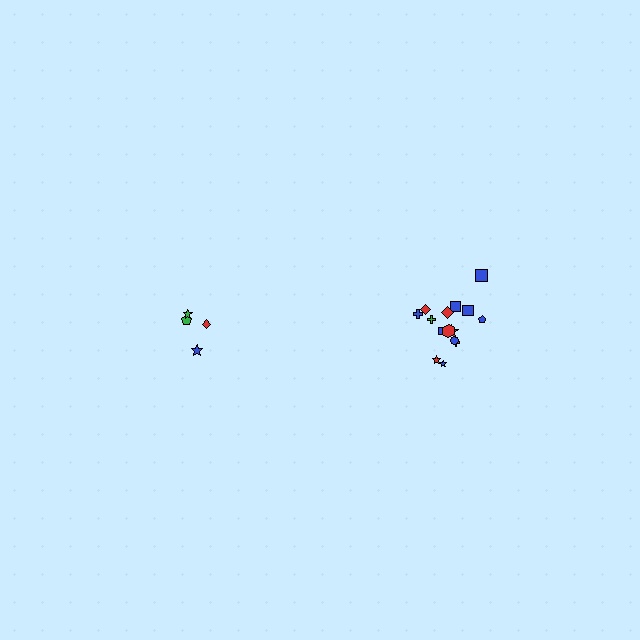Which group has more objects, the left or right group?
The right group.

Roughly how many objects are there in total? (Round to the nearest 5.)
Roughly 20 objects in total.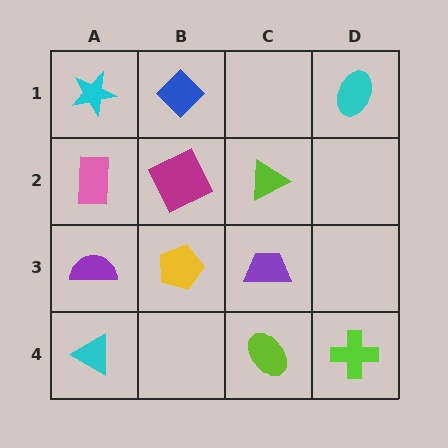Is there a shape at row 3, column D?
No, that cell is empty.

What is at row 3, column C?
A purple trapezoid.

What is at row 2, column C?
A lime triangle.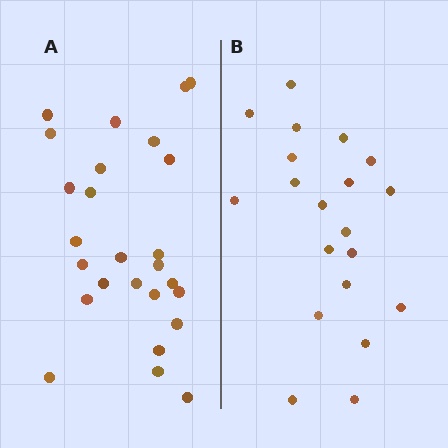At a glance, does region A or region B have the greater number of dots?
Region A (the left region) has more dots.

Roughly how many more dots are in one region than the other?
Region A has about 6 more dots than region B.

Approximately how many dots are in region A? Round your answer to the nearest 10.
About 30 dots. (The exact count is 26, which rounds to 30.)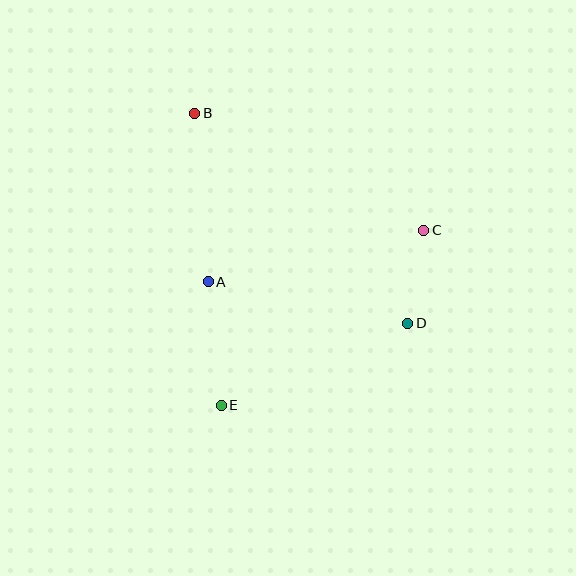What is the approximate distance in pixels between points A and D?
The distance between A and D is approximately 204 pixels.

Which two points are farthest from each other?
Points B and D are farthest from each other.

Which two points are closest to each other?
Points C and D are closest to each other.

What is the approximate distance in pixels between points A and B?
The distance between A and B is approximately 169 pixels.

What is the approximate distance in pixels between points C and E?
The distance between C and E is approximately 267 pixels.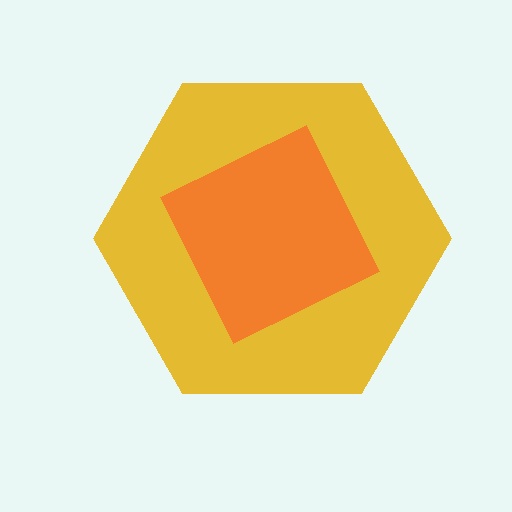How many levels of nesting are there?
2.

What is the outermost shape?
The yellow hexagon.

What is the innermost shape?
The orange diamond.